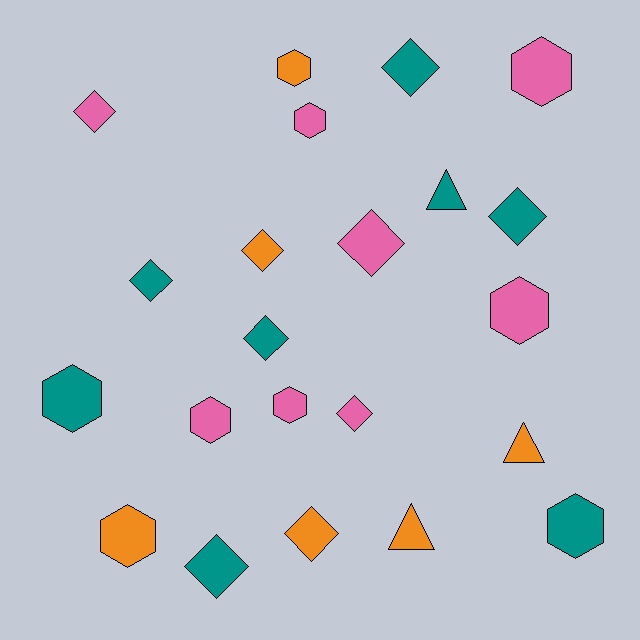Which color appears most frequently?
Teal, with 8 objects.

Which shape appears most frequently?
Diamond, with 10 objects.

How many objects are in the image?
There are 22 objects.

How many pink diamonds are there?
There are 3 pink diamonds.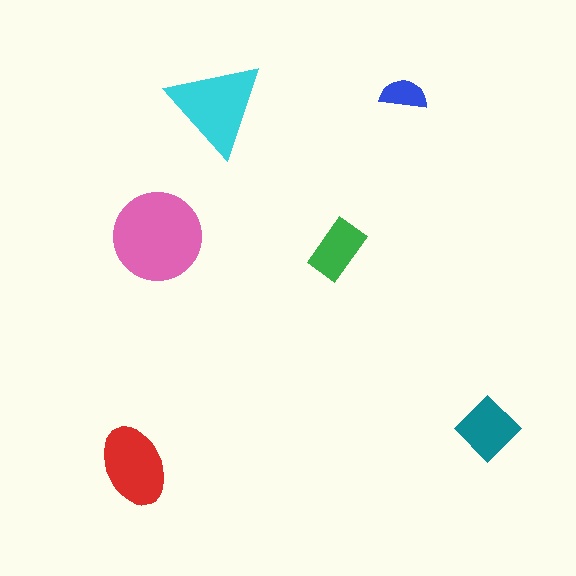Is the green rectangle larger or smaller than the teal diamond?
Smaller.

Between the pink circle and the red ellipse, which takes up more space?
The pink circle.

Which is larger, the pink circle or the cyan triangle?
The pink circle.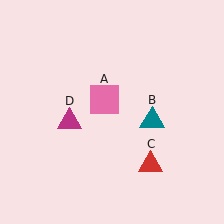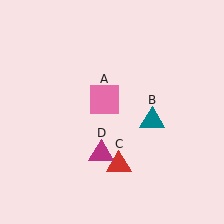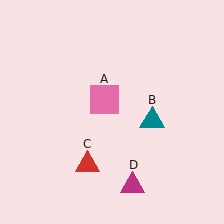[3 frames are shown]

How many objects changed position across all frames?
2 objects changed position: red triangle (object C), magenta triangle (object D).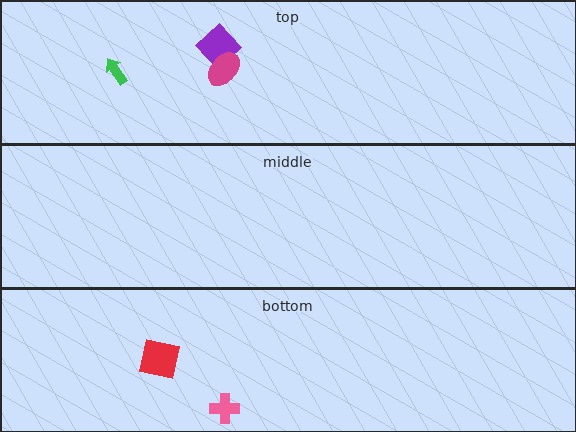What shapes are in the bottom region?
The red square, the pink cross.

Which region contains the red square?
The bottom region.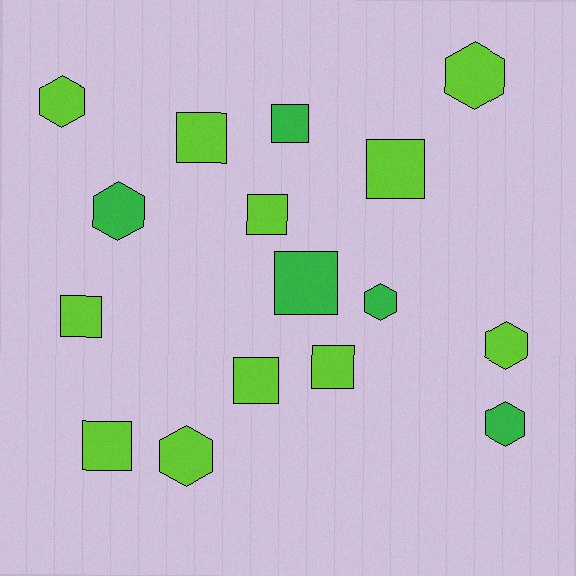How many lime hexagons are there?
There are 4 lime hexagons.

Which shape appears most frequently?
Square, with 9 objects.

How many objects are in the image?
There are 16 objects.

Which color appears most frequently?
Lime, with 11 objects.